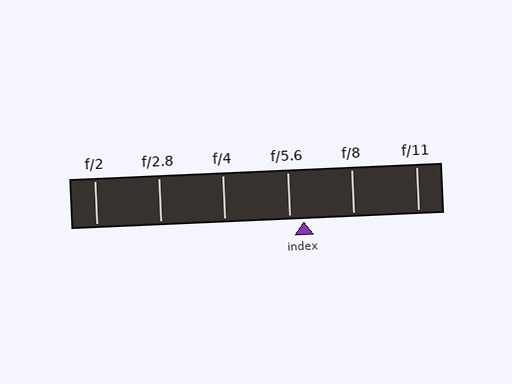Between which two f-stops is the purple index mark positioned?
The index mark is between f/5.6 and f/8.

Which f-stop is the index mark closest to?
The index mark is closest to f/5.6.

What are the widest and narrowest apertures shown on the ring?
The widest aperture shown is f/2 and the narrowest is f/11.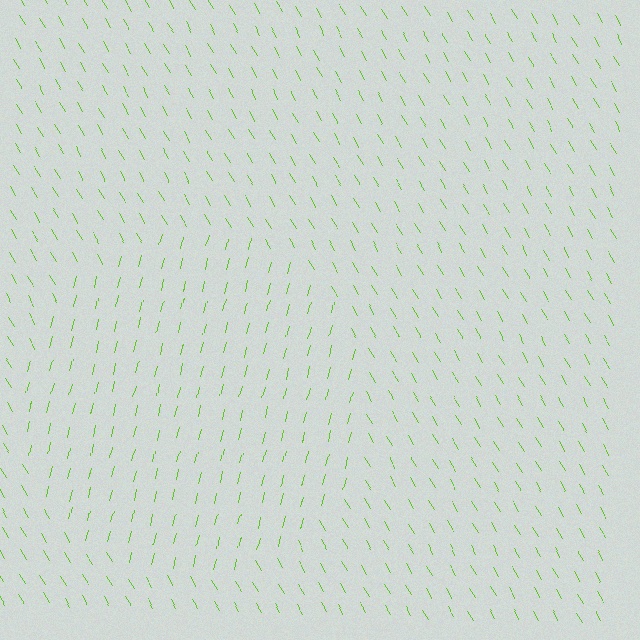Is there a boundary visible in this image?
Yes, there is a texture boundary formed by a change in line orientation.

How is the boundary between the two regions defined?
The boundary is defined purely by a change in line orientation (approximately 45 degrees difference). All lines are the same color and thickness.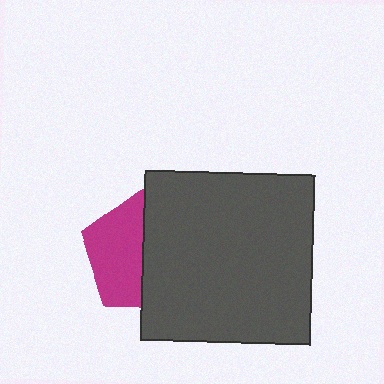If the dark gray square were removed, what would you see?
You would see the complete magenta pentagon.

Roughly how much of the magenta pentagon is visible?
About half of it is visible (roughly 48%).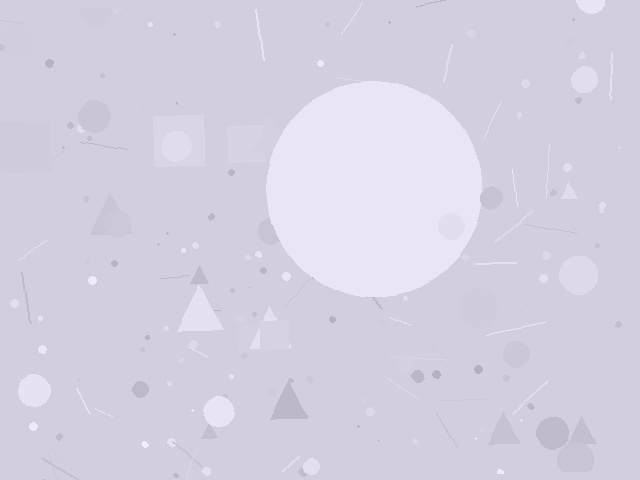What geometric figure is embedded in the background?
A circle is embedded in the background.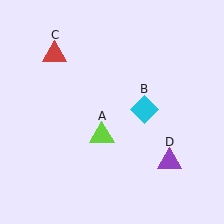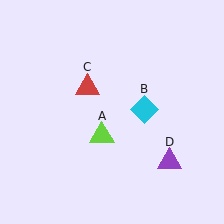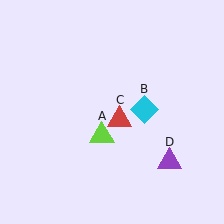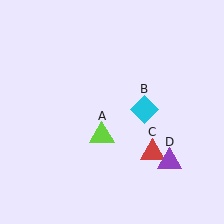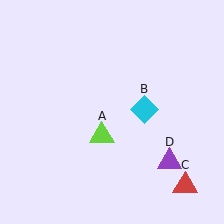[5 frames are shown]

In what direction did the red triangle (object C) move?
The red triangle (object C) moved down and to the right.